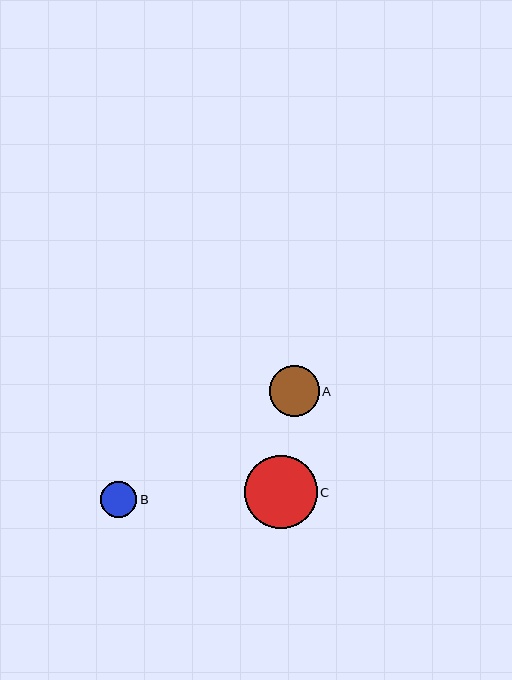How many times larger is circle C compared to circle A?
Circle C is approximately 1.5 times the size of circle A.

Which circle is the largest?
Circle C is the largest with a size of approximately 73 pixels.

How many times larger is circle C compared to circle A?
Circle C is approximately 1.5 times the size of circle A.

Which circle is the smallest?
Circle B is the smallest with a size of approximately 36 pixels.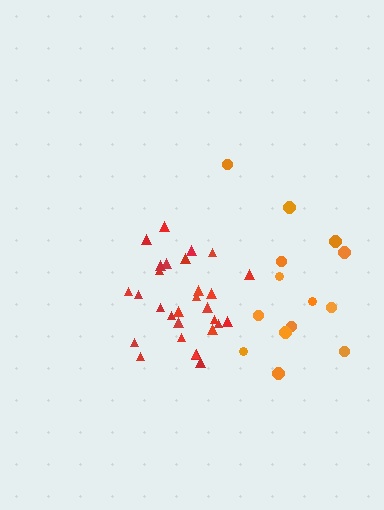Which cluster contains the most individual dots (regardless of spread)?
Red (29).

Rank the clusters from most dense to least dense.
red, orange.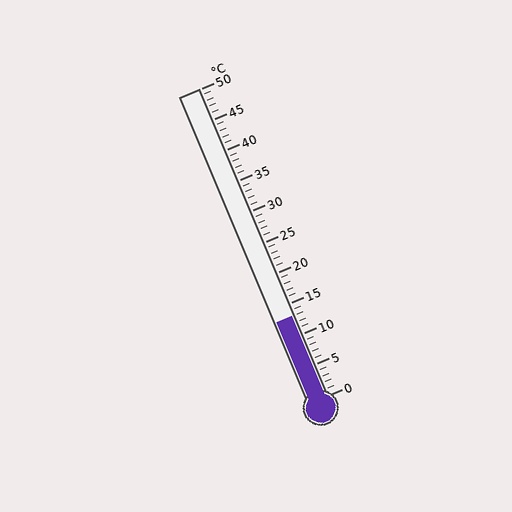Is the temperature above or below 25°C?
The temperature is below 25°C.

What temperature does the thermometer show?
The thermometer shows approximately 13°C.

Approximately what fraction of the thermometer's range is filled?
The thermometer is filled to approximately 25% of its range.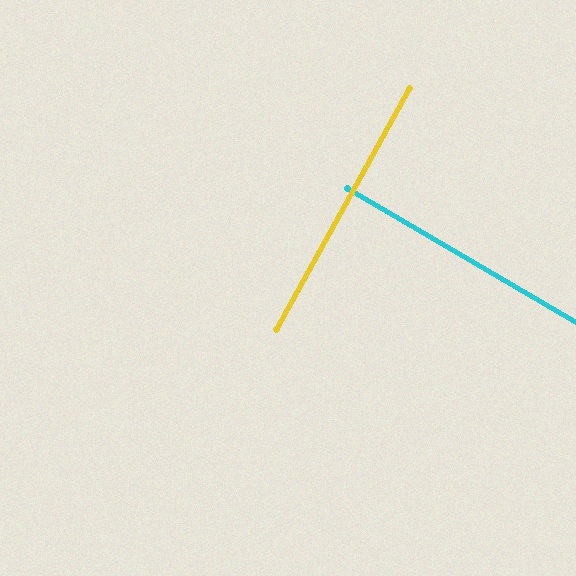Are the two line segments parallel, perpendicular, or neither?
Perpendicular — they meet at approximately 89°.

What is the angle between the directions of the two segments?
Approximately 89 degrees.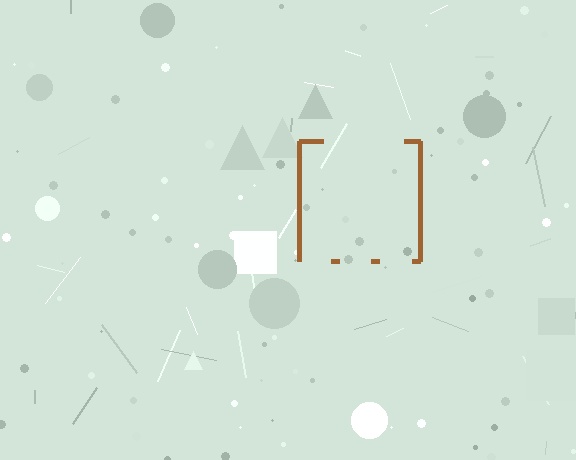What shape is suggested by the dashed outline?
The dashed outline suggests a square.